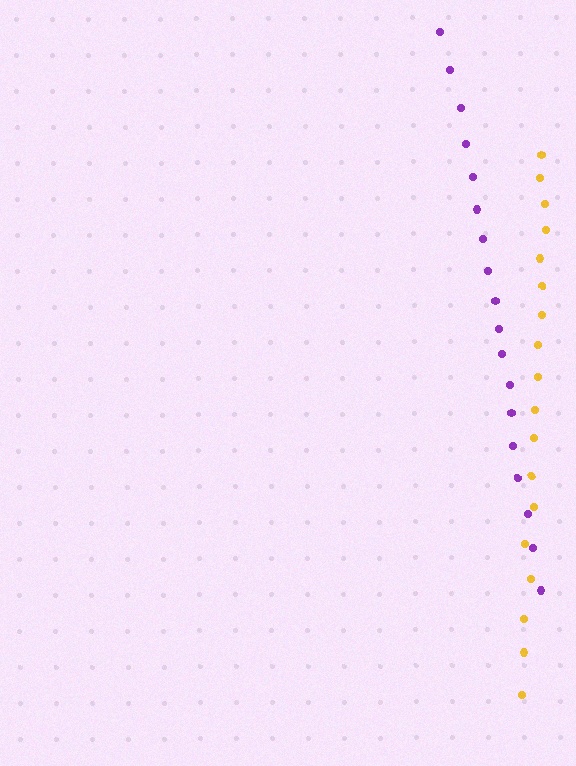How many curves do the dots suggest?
There are 2 distinct paths.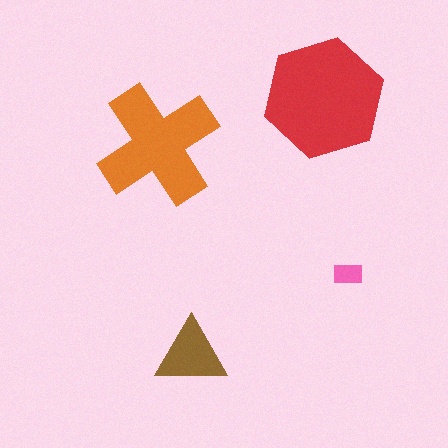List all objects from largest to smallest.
The red hexagon, the orange cross, the brown triangle, the pink rectangle.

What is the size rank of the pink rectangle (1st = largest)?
4th.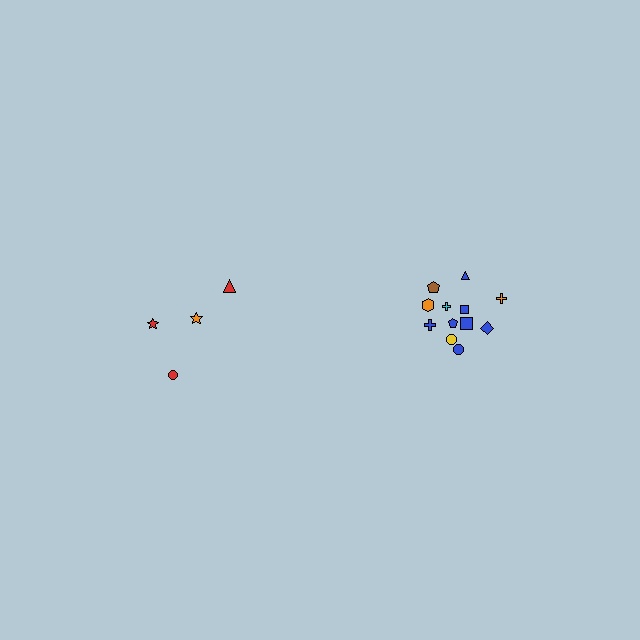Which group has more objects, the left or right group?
The right group.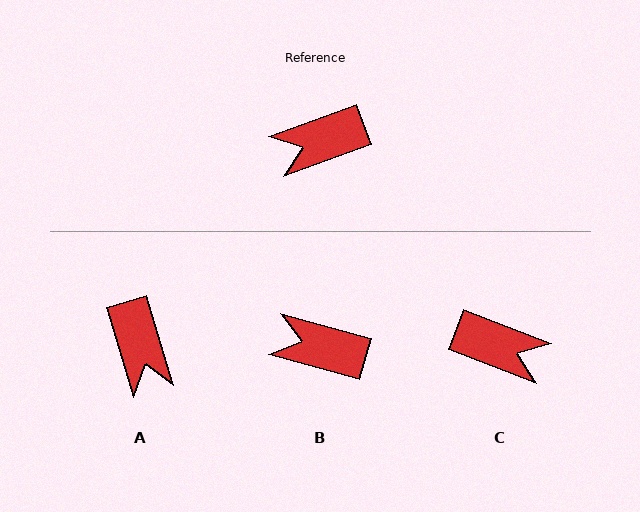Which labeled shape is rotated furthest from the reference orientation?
C, about 139 degrees away.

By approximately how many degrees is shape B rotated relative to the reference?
Approximately 36 degrees clockwise.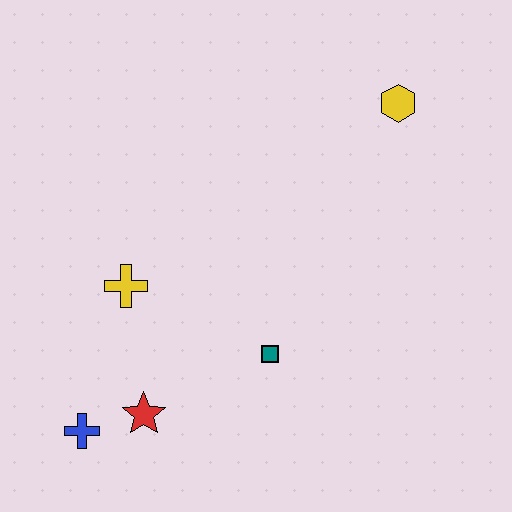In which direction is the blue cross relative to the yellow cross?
The blue cross is below the yellow cross.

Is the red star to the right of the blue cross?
Yes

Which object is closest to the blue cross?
The red star is closest to the blue cross.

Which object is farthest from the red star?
The yellow hexagon is farthest from the red star.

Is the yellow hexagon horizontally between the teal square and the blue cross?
No